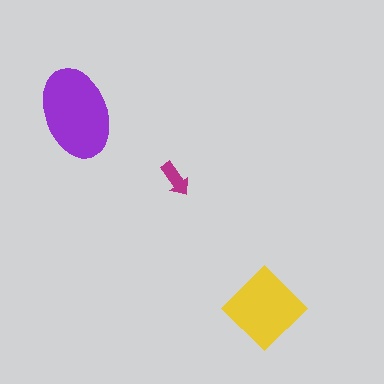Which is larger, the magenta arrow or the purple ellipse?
The purple ellipse.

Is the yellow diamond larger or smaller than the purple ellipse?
Smaller.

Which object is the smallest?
The magenta arrow.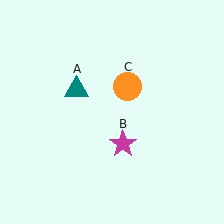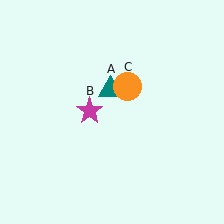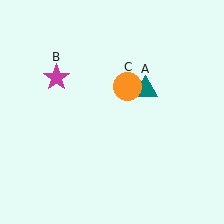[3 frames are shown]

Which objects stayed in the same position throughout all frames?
Orange circle (object C) remained stationary.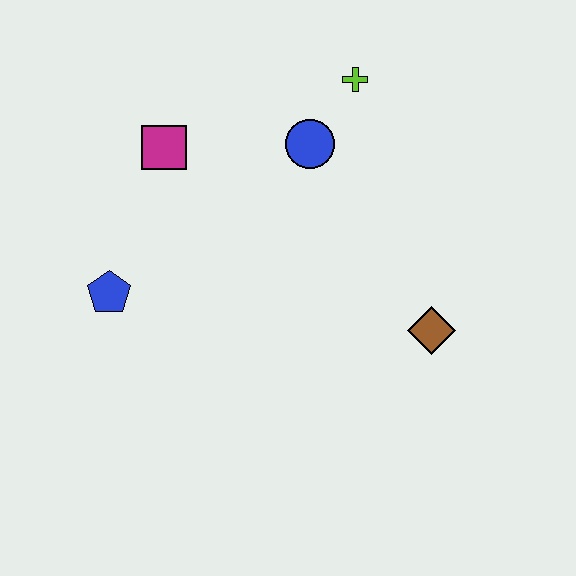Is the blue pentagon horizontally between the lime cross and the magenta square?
No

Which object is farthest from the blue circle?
The blue pentagon is farthest from the blue circle.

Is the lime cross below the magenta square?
No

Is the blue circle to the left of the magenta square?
No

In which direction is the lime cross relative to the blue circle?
The lime cross is above the blue circle.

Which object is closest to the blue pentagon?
The magenta square is closest to the blue pentagon.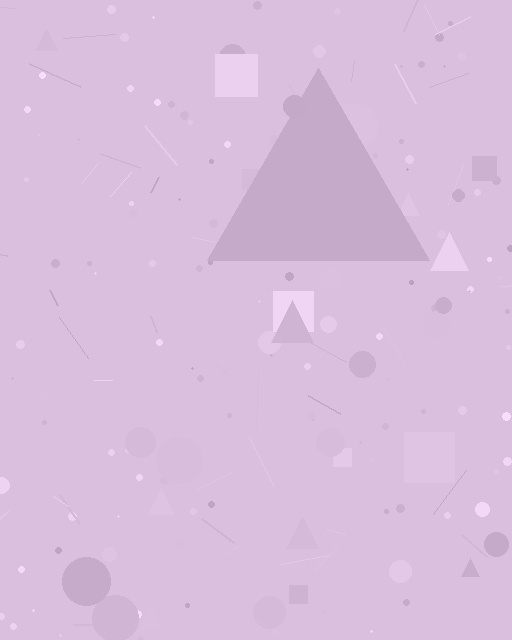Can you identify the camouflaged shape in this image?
The camouflaged shape is a triangle.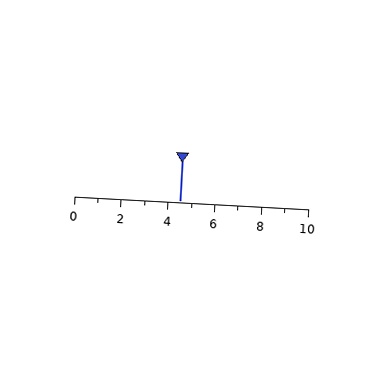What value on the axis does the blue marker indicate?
The marker indicates approximately 4.5.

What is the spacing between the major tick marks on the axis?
The major ticks are spaced 2 apart.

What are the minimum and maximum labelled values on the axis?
The axis runs from 0 to 10.